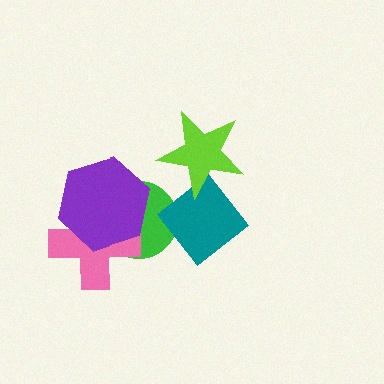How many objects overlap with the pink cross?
2 objects overlap with the pink cross.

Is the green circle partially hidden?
Yes, it is partially covered by another shape.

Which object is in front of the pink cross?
The purple hexagon is in front of the pink cross.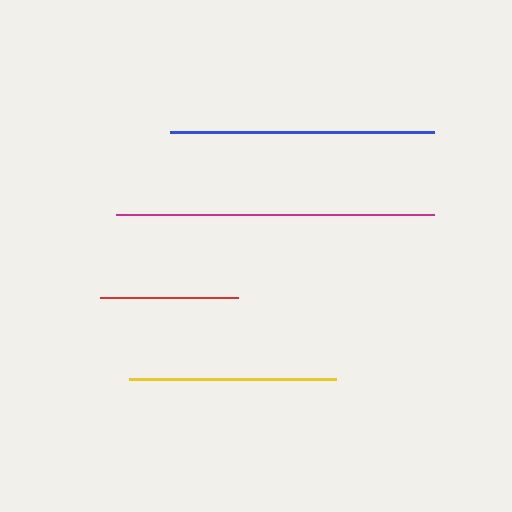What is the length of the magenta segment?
The magenta segment is approximately 318 pixels long.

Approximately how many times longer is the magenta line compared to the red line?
The magenta line is approximately 2.3 times the length of the red line.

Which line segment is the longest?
The magenta line is the longest at approximately 318 pixels.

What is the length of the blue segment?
The blue segment is approximately 264 pixels long.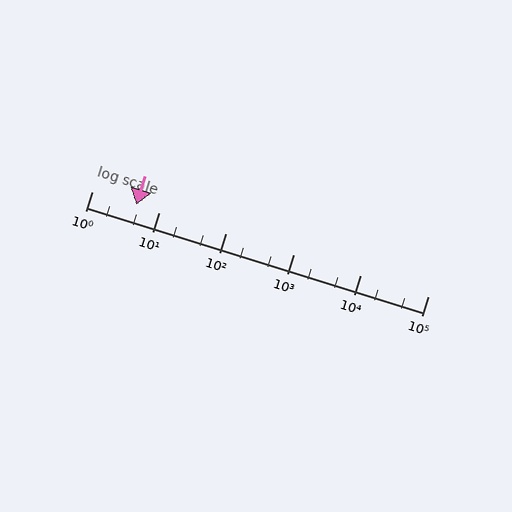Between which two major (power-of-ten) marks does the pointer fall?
The pointer is between 1 and 10.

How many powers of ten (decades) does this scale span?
The scale spans 5 decades, from 1 to 100000.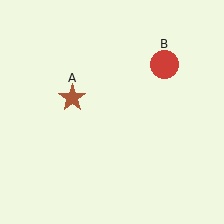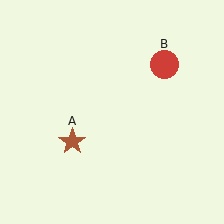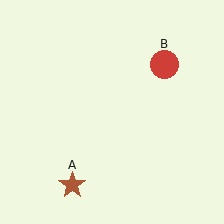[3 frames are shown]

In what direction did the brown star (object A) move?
The brown star (object A) moved down.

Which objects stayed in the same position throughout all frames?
Red circle (object B) remained stationary.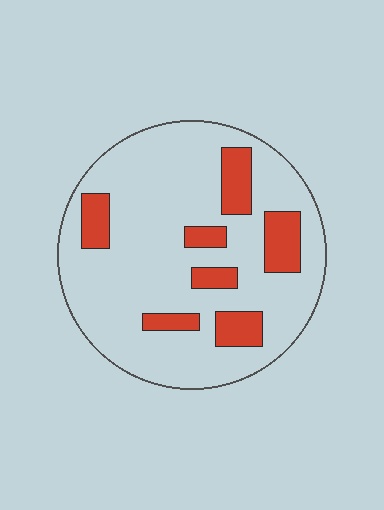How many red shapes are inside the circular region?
7.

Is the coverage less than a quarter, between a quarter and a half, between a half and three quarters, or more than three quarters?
Less than a quarter.